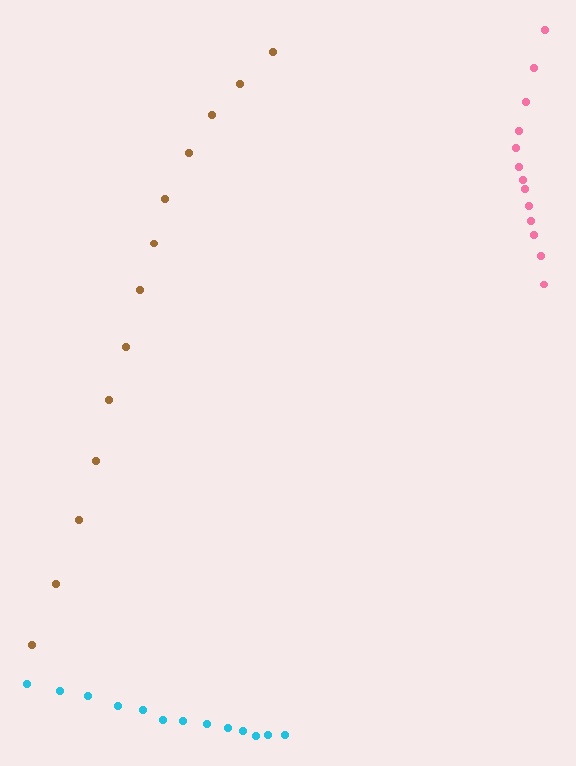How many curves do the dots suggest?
There are 3 distinct paths.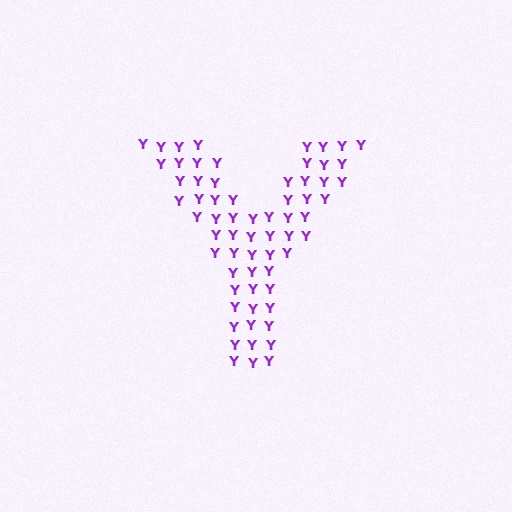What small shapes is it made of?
It is made of small letter Y's.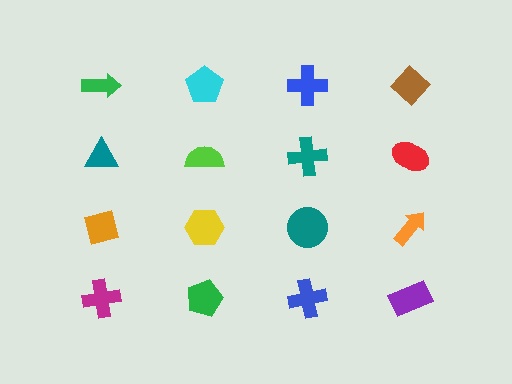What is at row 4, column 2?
A green pentagon.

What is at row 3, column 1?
An orange diamond.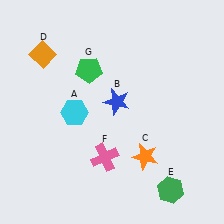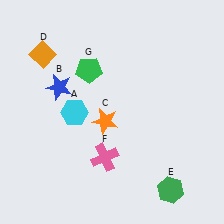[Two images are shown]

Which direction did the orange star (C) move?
The orange star (C) moved left.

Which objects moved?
The objects that moved are: the blue star (B), the orange star (C).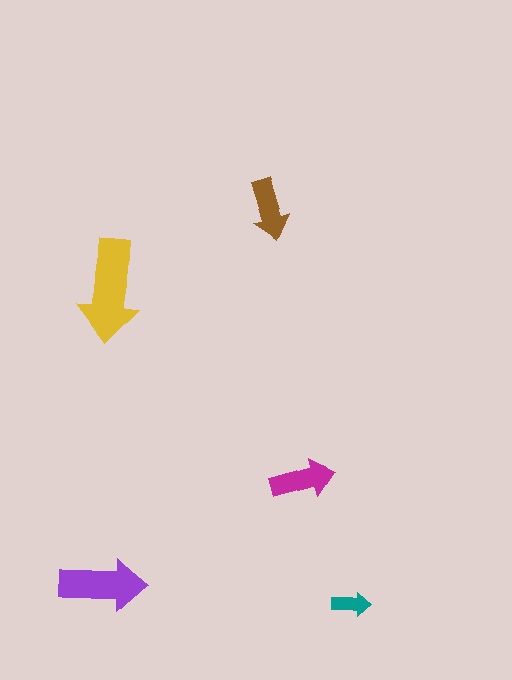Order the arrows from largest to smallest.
the yellow one, the purple one, the magenta one, the brown one, the teal one.